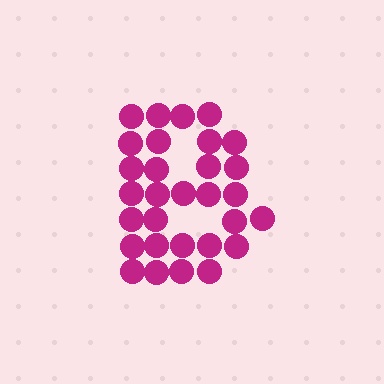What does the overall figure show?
The overall figure shows the letter B.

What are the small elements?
The small elements are circles.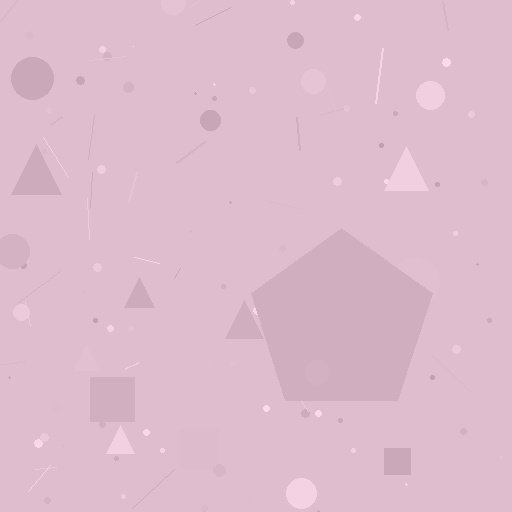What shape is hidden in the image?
A pentagon is hidden in the image.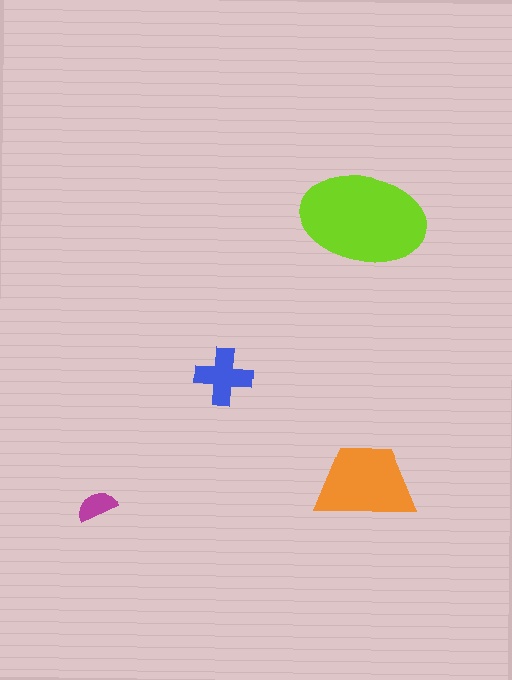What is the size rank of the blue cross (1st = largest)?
3rd.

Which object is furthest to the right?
The orange trapezoid is rightmost.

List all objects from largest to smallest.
The lime ellipse, the orange trapezoid, the blue cross, the magenta semicircle.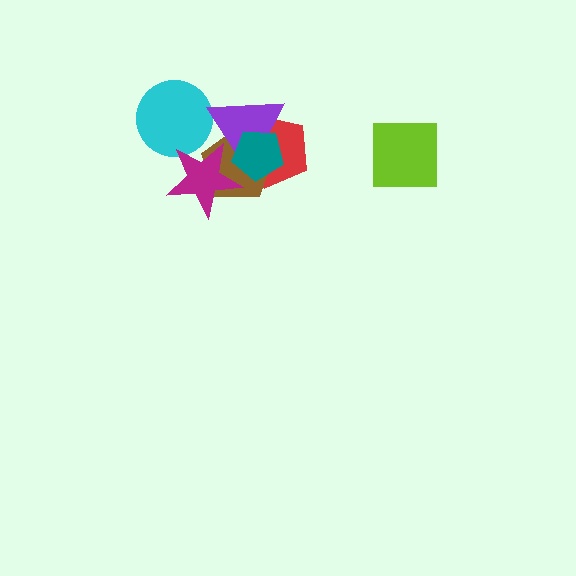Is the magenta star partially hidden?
Yes, it is partially covered by another shape.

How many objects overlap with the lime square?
0 objects overlap with the lime square.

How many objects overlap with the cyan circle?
2 objects overlap with the cyan circle.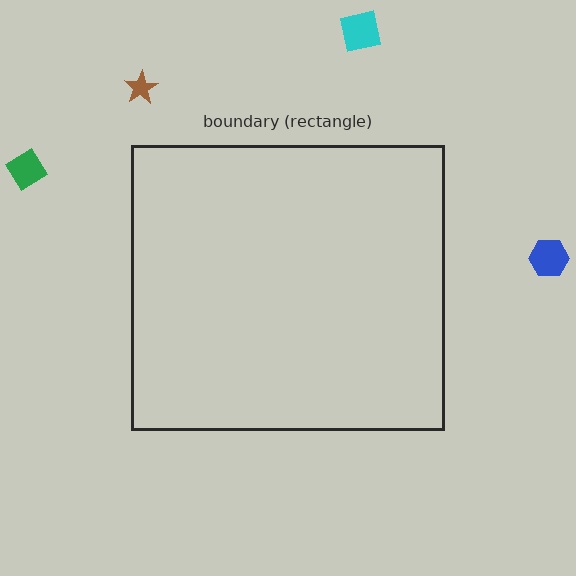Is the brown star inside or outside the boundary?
Outside.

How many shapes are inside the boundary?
0 inside, 4 outside.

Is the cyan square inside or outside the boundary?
Outside.